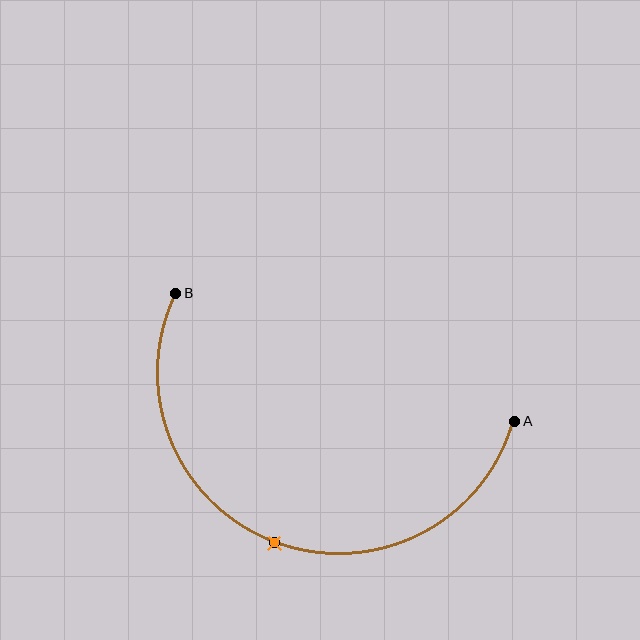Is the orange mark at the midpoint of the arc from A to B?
Yes. The orange mark lies on the arc at equal arc-length from both A and B — it is the arc midpoint.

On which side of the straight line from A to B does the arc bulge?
The arc bulges below the straight line connecting A and B.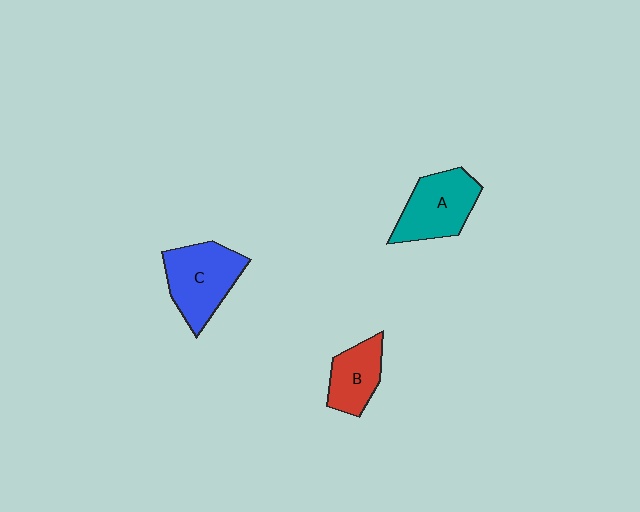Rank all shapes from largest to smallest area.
From largest to smallest: C (blue), A (teal), B (red).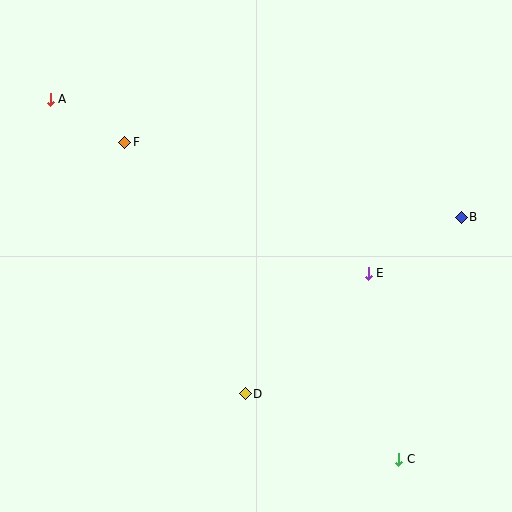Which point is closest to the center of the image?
Point E at (368, 273) is closest to the center.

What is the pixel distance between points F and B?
The distance between F and B is 345 pixels.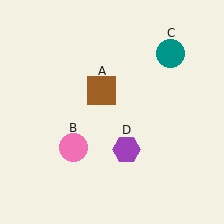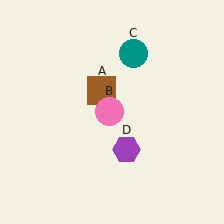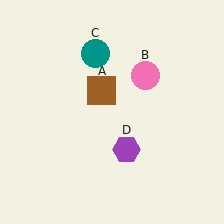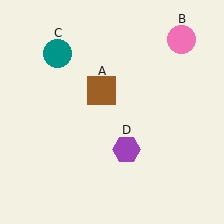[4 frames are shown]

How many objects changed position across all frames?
2 objects changed position: pink circle (object B), teal circle (object C).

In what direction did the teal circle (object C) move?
The teal circle (object C) moved left.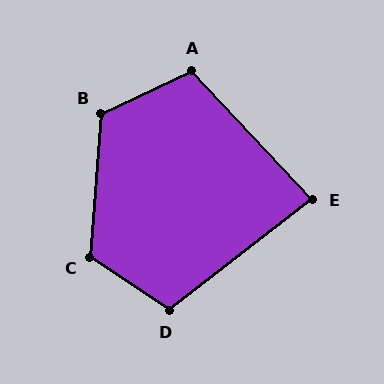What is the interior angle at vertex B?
Approximately 119 degrees (obtuse).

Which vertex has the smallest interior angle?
E, at approximately 85 degrees.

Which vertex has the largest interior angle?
C, at approximately 120 degrees.